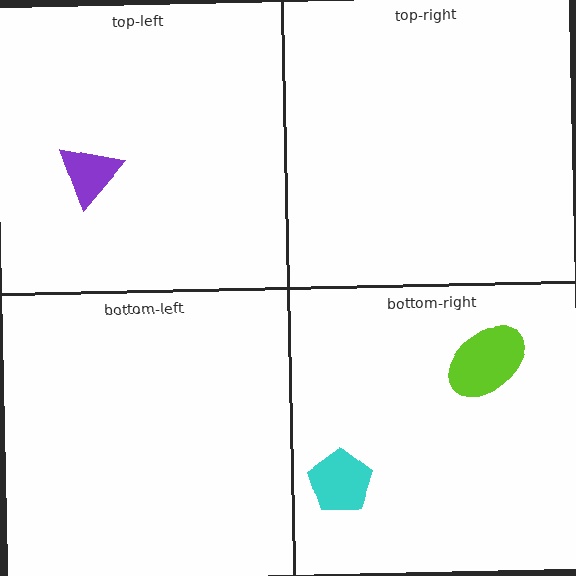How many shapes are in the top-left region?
1.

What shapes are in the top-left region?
The purple triangle.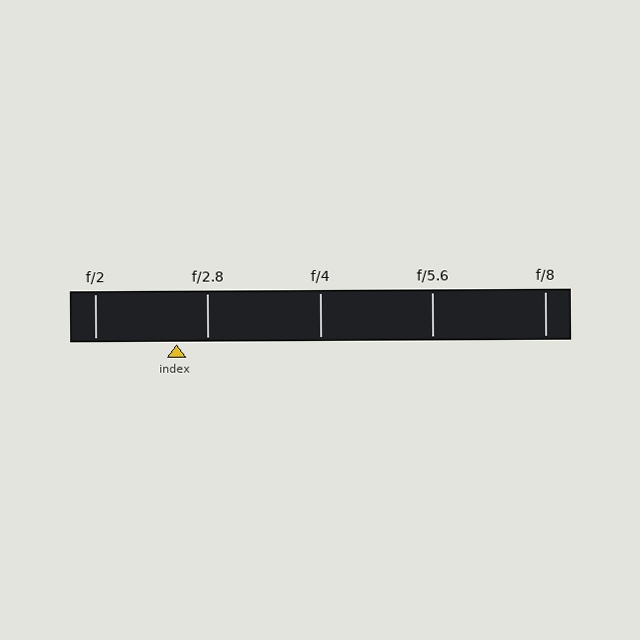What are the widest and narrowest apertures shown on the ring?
The widest aperture shown is f/2 and the narrowest is f/8.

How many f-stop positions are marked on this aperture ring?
There are 5 f-stop positions marked.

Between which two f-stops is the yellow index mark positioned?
The index mark is between f/2 and f/2.8.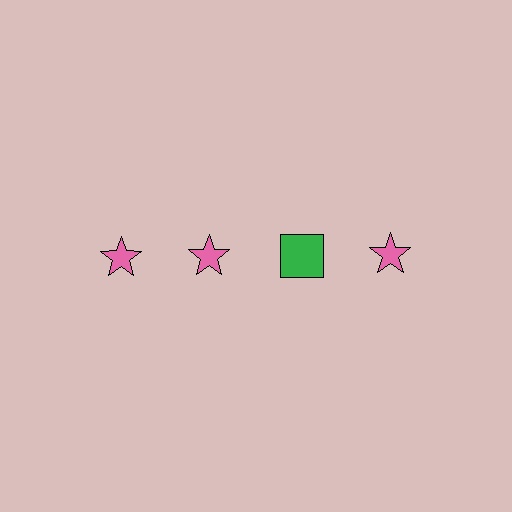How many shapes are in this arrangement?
There are 4 shapes arranged in a grid pattern.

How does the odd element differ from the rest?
It differs in both color (green instead of pink) and shape (square instead of star).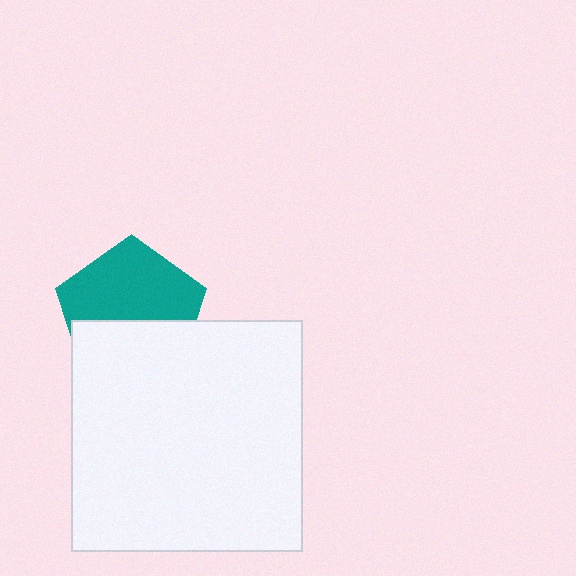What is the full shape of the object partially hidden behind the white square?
The partially hidden object is a teal pentagon.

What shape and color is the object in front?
The object in front is a white square.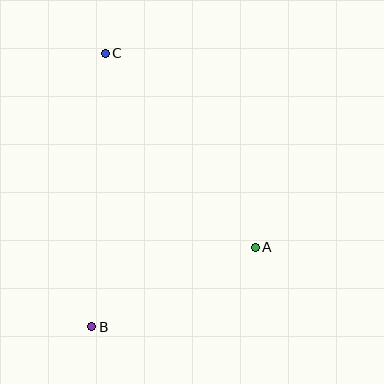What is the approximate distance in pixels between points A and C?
The distance between A and C is approximately 245 pixels.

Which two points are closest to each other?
Points A and B are closest to each other.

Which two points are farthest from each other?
Points B and C are farthest from each other.